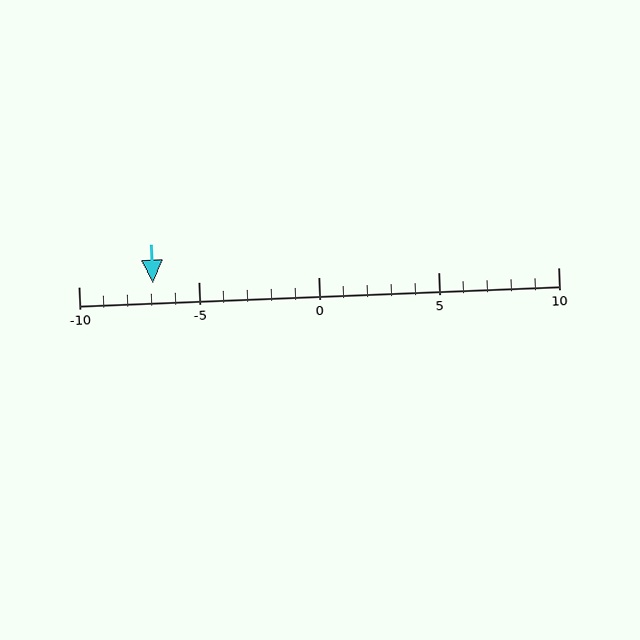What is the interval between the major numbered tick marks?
The major tick marks are spaced 5 units apart.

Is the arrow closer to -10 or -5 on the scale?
The arrow is closer to -5.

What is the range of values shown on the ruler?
The ruler shows values from -10 to 10.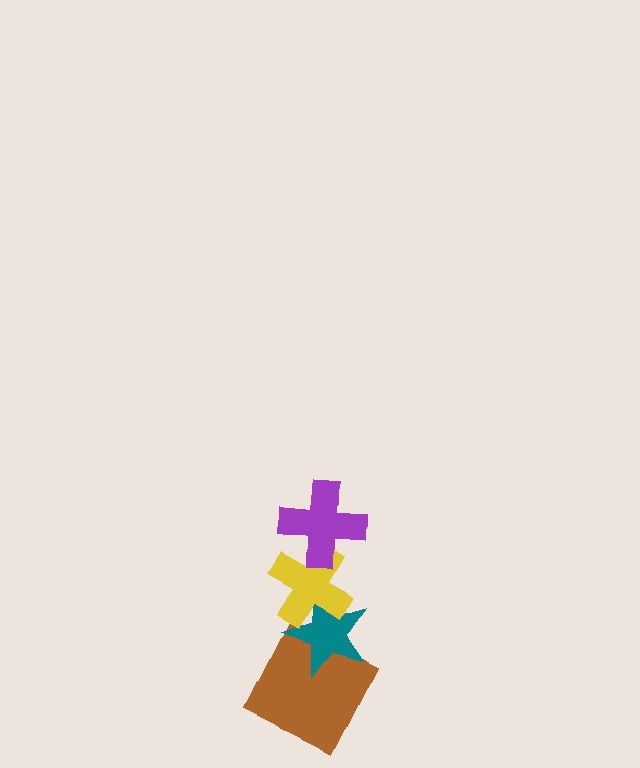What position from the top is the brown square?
The brown square is 4th from the top.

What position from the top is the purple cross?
The purple cross is 1st from the top.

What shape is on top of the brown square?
The teal star is on top of the brown square.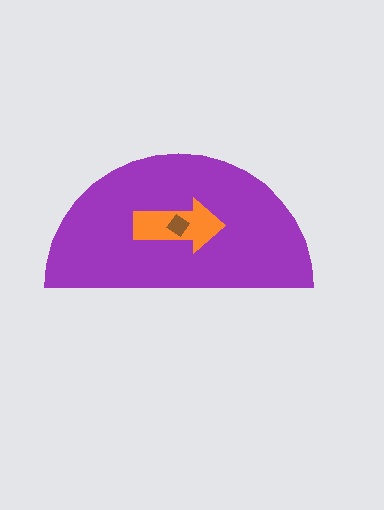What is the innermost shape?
The brown diamond.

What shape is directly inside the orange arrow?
The brown diamond.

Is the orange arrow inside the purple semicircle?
Yes.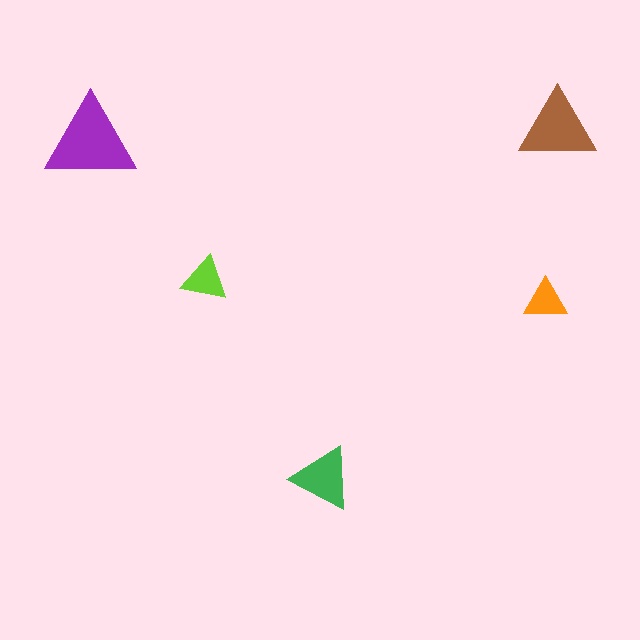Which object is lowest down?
The green triangle is bottommost.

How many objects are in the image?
There are 5 objects in the image.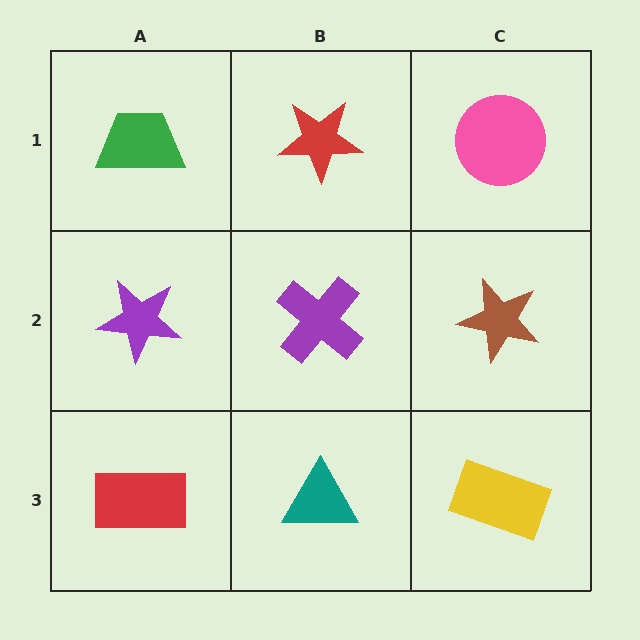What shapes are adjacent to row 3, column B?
A purple cross (row 2, column B), a red rectangle (row 3, column A), a yellow rectangle (row 3, column C).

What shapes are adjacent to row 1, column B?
A purple cross (row 2, column B), a green trapezoid (row 1, column A), a pink circle (row 1, column C).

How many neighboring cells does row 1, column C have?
2.